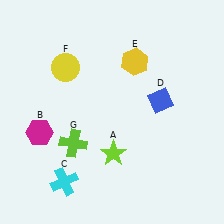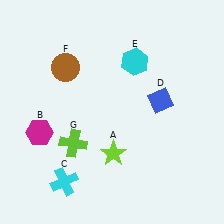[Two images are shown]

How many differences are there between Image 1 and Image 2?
There are 2 differences between the two images.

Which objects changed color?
E changed from yellow to cyan. F changed from yellow to brown.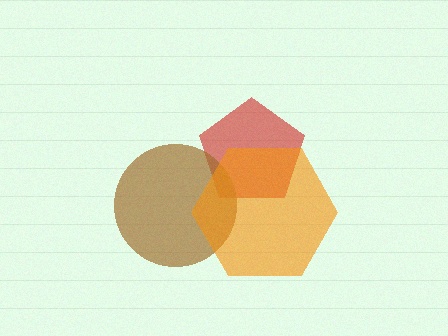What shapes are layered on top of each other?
The layered shapes are: a red pentagon, a brown circle, an orange hexagon.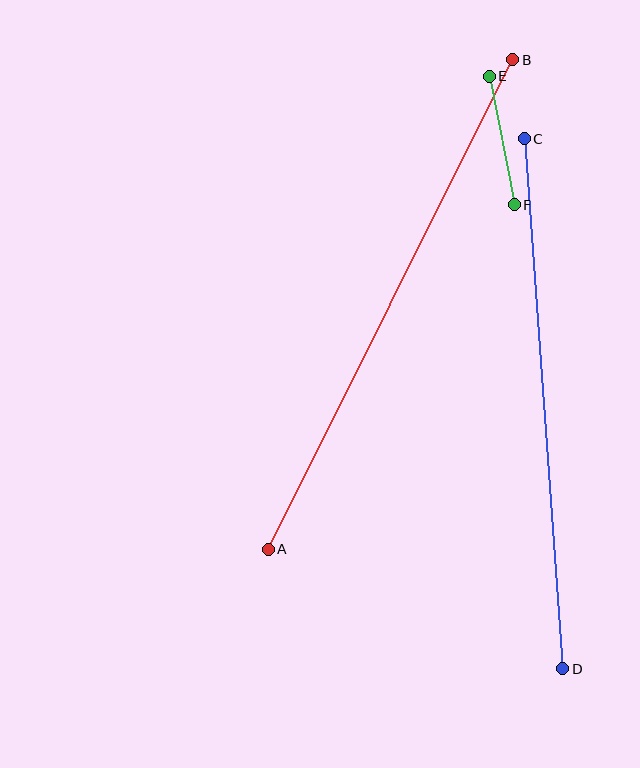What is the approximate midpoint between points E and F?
The midpoint is at approximately (502, 141) pixels.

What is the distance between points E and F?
The distance is approximately 131 pixels.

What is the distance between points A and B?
The distance is approximately 547 pixels.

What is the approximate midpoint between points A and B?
The midpoint is at approximately (391, 305) pixels.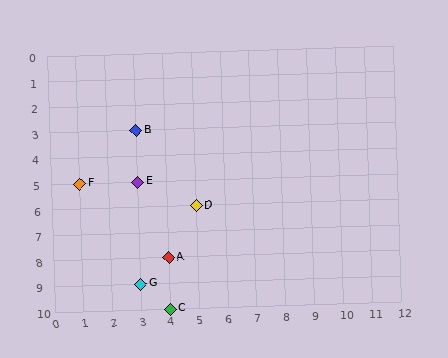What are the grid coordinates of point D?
Point D is at grid coordinates (5, 6).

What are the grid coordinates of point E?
Point E is at grid coordinates (3, 5).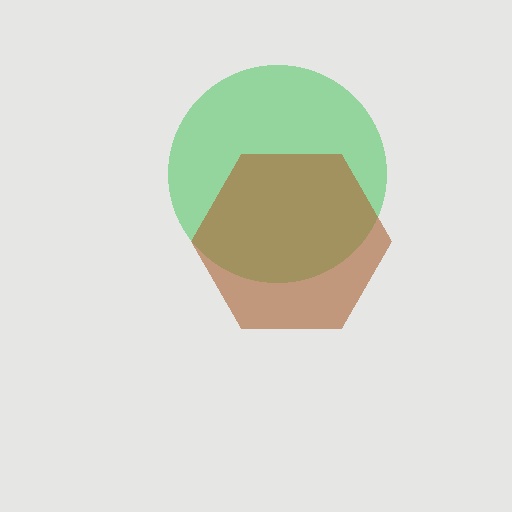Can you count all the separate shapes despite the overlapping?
Yes, there are 2 separate shapes.